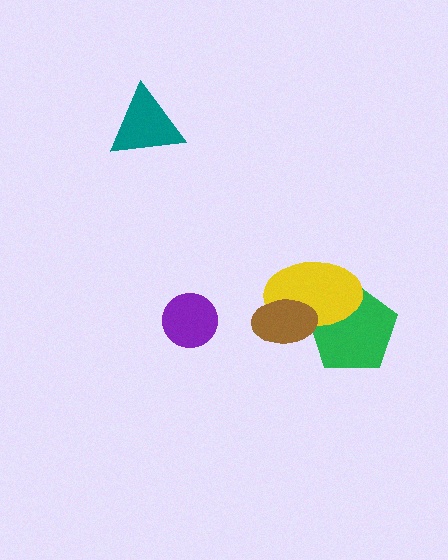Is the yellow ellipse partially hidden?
Yes, it is partially covered by another shape.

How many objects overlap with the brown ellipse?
2 objects overlap with the brown ellipse.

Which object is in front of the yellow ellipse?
The brown ellipse is in front of the yellow ellipse.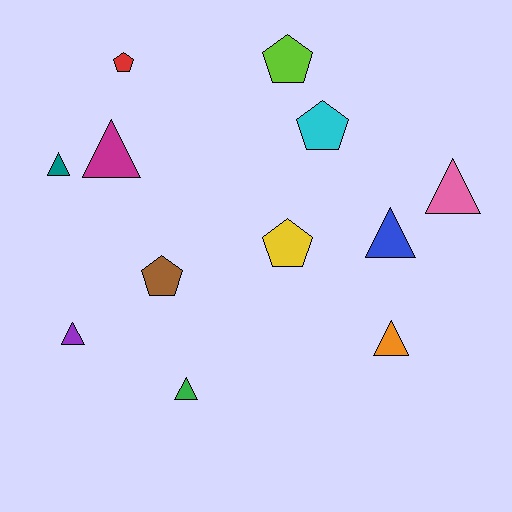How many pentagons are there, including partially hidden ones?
There are 5 pentagons.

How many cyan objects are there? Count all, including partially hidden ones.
There is 1 cyan object.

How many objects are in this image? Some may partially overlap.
There are 12 objects.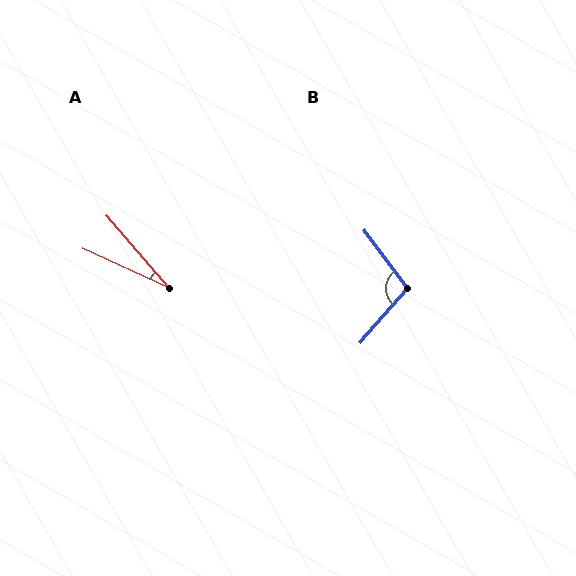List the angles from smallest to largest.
A (24°), B (103°).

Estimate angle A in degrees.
Approximately 24 degrees.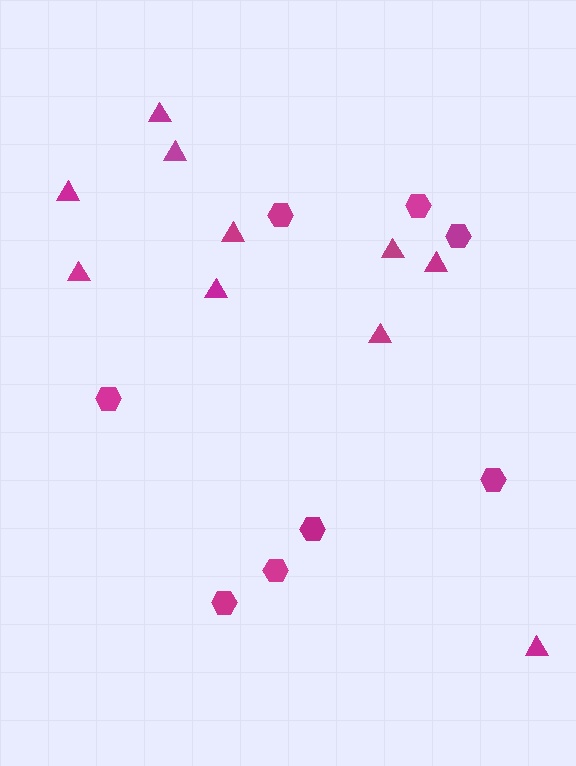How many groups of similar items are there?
There are 2 groups: one group of triangles (10) and one group of hexagons (8).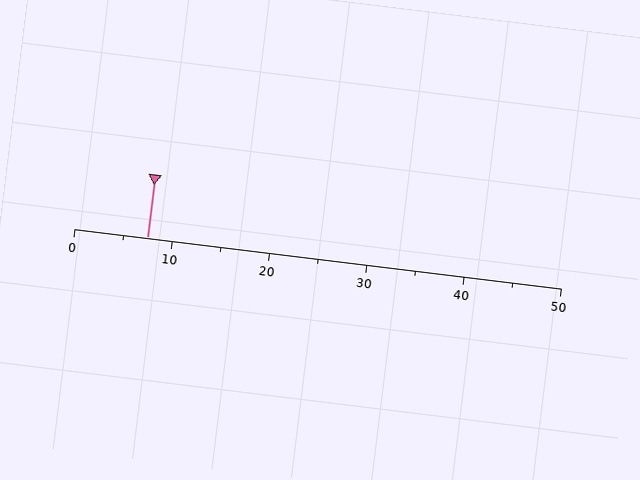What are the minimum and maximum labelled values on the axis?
The axis runs from 0 to 50.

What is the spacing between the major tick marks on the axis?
The major ticks are spaced 10 apart.